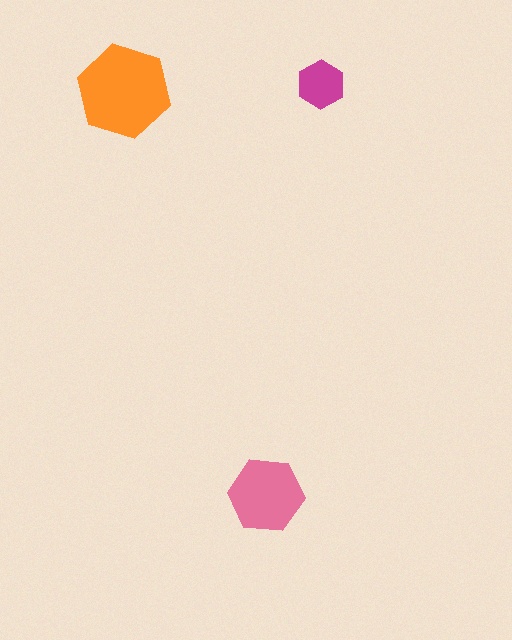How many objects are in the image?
There are 3 objects in the image.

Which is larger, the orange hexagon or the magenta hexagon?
The orange one.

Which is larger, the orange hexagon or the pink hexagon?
The orange one.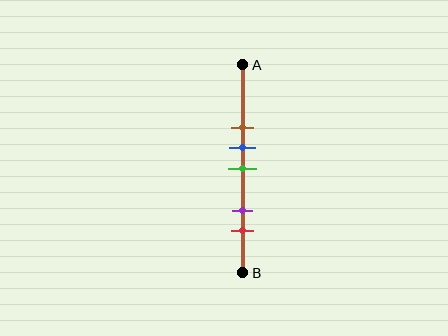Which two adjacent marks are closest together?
The blue and green marks are the closest adjacent pair.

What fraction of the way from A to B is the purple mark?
The purple mark is approximately 70% (0.7) of the way from A to B.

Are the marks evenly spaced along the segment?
No, the marks are not evenly spaced.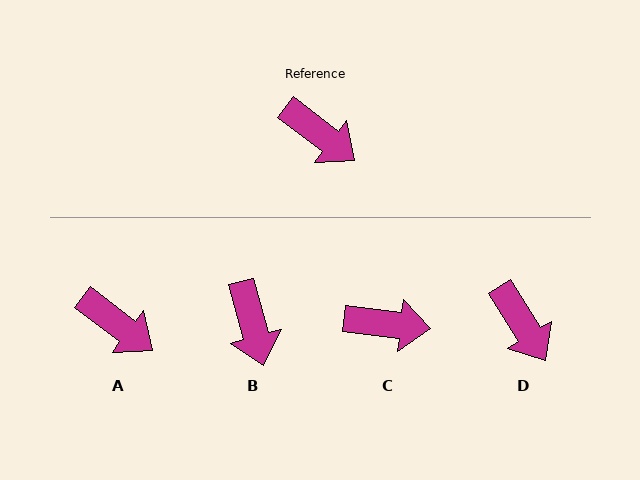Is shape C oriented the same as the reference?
No, it is off by about 31 degrees.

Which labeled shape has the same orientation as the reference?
A.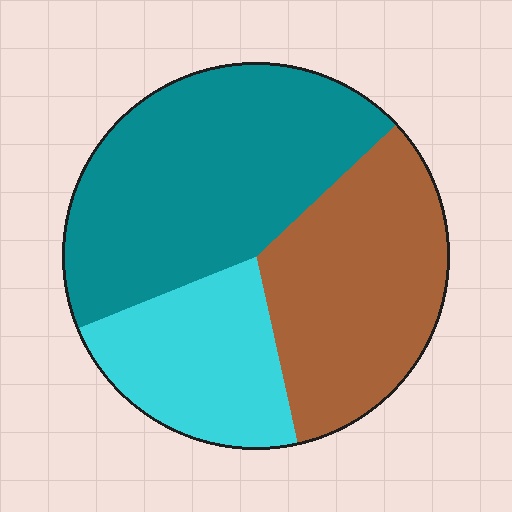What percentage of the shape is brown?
Brown takes up about one third (1/3) of the shape.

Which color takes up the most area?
Teal, at roughly 45%.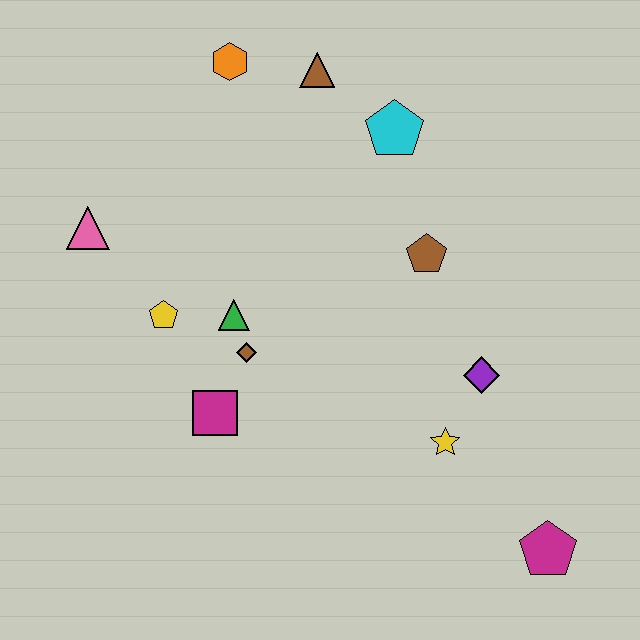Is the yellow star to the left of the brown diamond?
No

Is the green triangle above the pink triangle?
No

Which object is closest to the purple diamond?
The yellow star is closest to the purple diamond.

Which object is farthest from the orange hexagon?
The magenta pentagon is farthest from the orange hexagon.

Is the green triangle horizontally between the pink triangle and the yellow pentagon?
No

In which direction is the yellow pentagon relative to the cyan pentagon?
The yellow pentagon is to the left of the cyan pentagon.